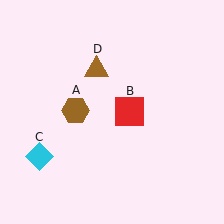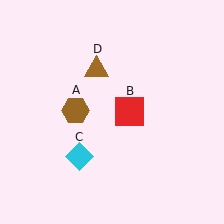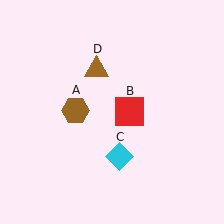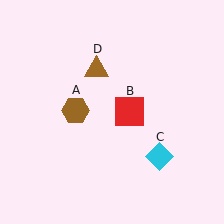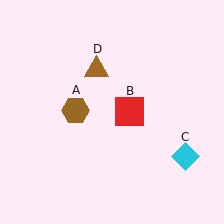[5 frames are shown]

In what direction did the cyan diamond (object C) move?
The cyan diamond (object C) moved right.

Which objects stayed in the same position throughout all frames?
Brown hexagon (object A) and red square (object B) and brown triangle (object D) remained stationary.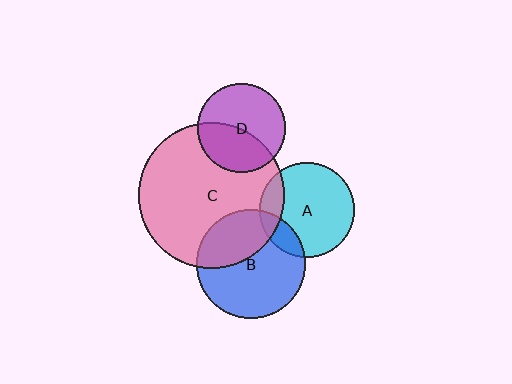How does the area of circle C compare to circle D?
Approximately 2.7 times.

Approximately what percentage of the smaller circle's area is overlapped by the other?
Approximately 35%.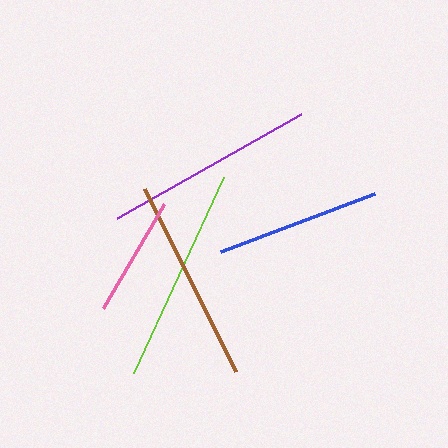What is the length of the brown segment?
The brown segment is approximately 204 pixels long.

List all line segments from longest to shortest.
From longest to shortest: lime, purple, brown, blue, pink.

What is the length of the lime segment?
The lime segment is approximately 216 pixels long.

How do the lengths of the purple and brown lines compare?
The purple and brown lines are approximately the same length.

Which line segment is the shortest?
The pink line is the shortest at approximately 121 pixels.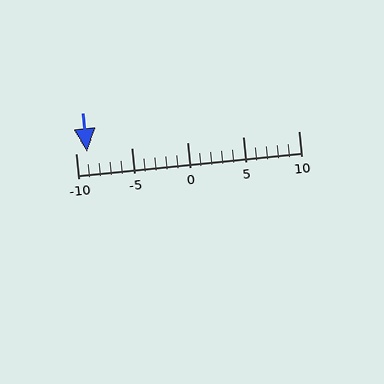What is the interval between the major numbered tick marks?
The major tick marks are spaced 5 units apart.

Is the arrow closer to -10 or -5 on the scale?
The arrow is closer to -10.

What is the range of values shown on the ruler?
The ruler shows values from -10 to 10.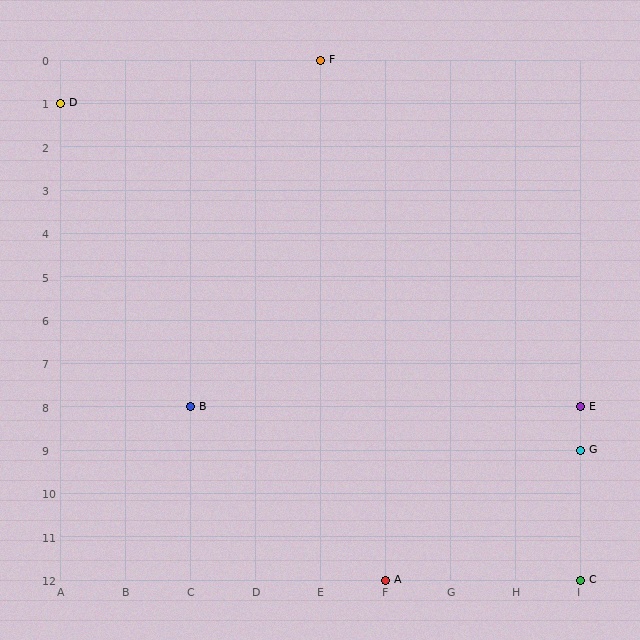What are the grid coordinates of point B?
Point B is at grid coordinates (C, 8).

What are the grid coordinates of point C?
Point C is at grid coordinates (I, 12).